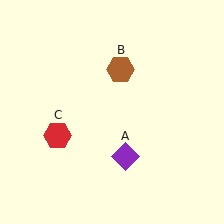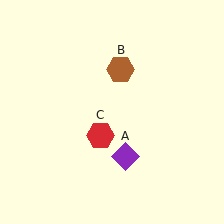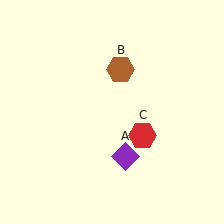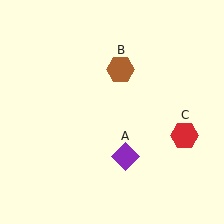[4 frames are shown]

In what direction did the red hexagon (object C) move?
The red hexagon (object C) moved right.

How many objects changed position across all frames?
1 object changed position: red hexagon (object C).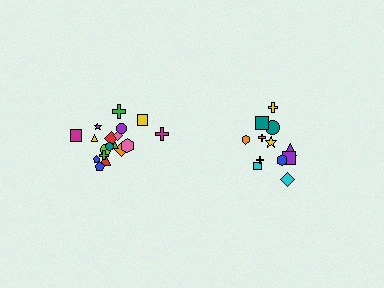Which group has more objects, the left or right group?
The left group.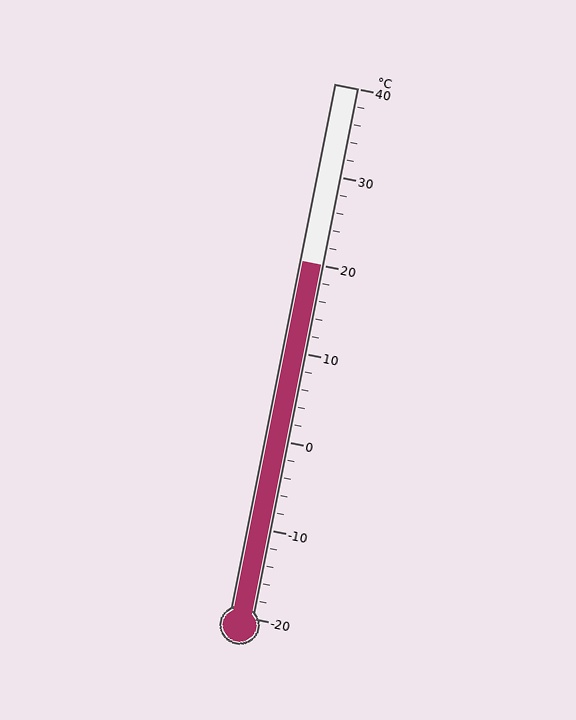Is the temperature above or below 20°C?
The temperature is at 20°C.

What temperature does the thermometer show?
The thermometer shows approximately 20°C.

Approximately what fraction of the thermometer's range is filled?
The thermometer is filled to approximately 65% of its range.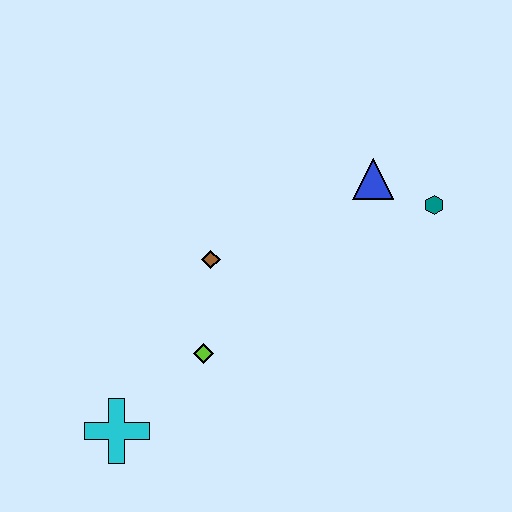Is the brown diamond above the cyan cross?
Yes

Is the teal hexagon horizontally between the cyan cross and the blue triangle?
No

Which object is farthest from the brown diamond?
The teal hexagon is farthest from the brown diamond.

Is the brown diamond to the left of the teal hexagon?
Yes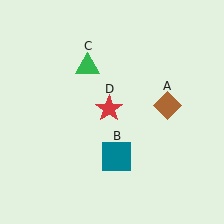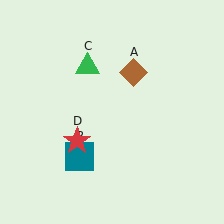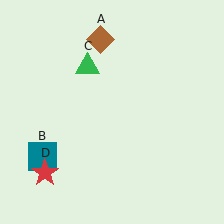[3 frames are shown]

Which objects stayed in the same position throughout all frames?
Green triangle (object C) remained stationary.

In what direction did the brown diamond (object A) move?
The brown diamond (object A) moved up and to the left.